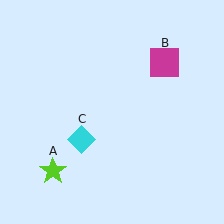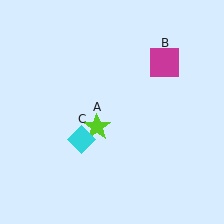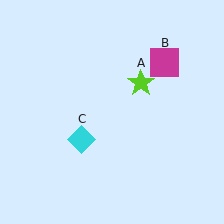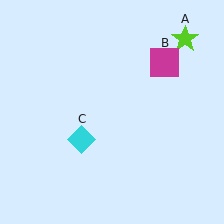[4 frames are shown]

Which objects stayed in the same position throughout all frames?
Magenta square (object B) and cyan diamond (object C) remained stationary.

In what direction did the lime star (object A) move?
The lime star (object A) moved up and to the right.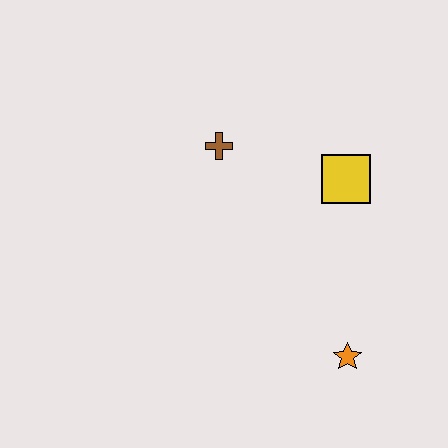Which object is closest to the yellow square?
The brown cross is closest to the yellow square.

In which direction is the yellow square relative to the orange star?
The yellow square is above the orange star.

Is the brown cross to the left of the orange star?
Yes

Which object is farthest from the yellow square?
The orange star is farthest from the yellow square.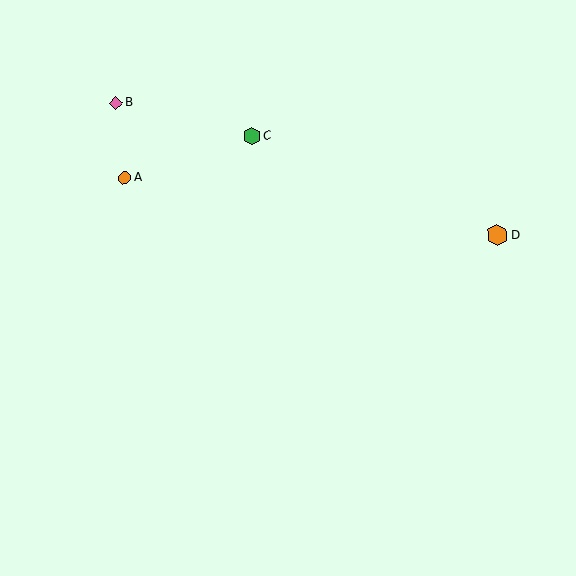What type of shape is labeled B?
Shape B is a pink diamond.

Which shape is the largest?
The orange hexagon (labeled D) is the largest.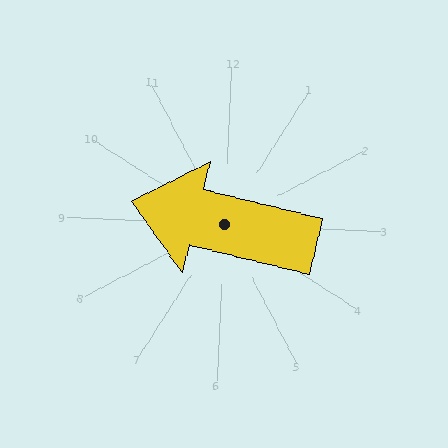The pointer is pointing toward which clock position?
Roughly 9 o'clock.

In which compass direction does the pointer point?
West.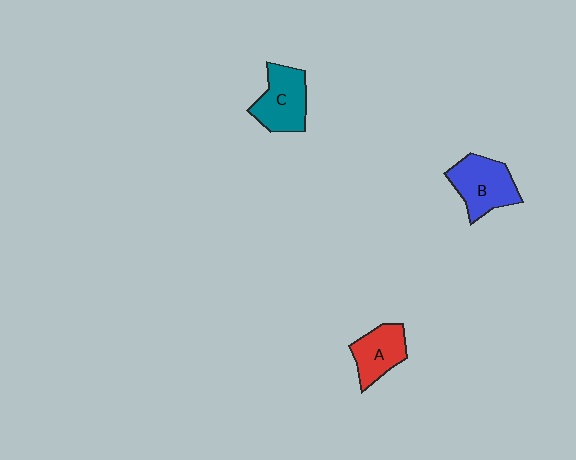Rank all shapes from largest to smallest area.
From largest to smallest: B (blue), C (teal), A (red).